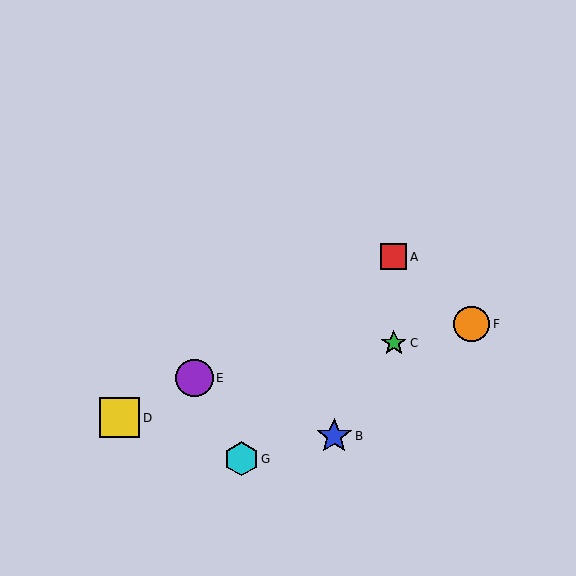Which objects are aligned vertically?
Objects A, C are aligned vertically.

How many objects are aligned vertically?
2 objects (A, C) are aligned vertically.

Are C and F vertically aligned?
No, C is at x≈394 and F is at x≈472.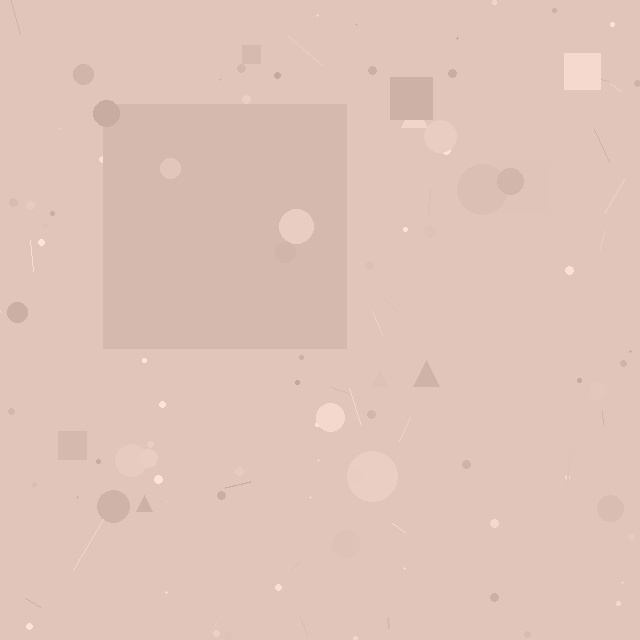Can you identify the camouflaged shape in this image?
The camouflaged shape is a square.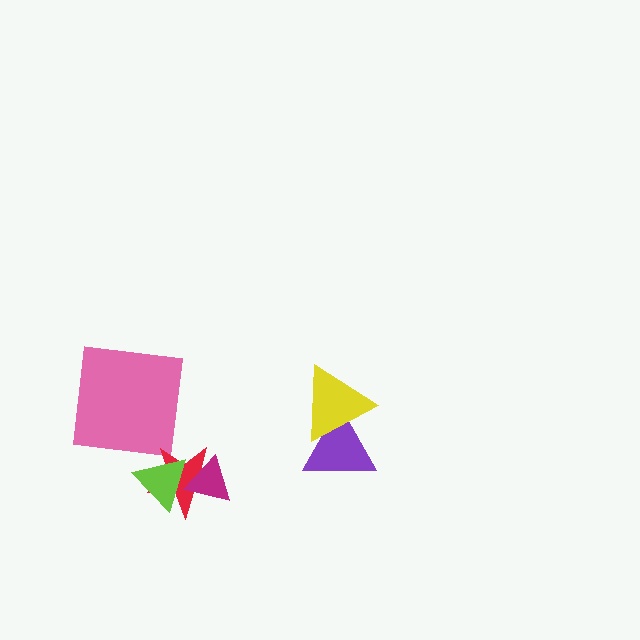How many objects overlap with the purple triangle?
1 object overlaps with the purple triangle.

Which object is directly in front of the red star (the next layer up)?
The magenta triangle is directly in front of the red star.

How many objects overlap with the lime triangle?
2 objects overlap with the lime triangle.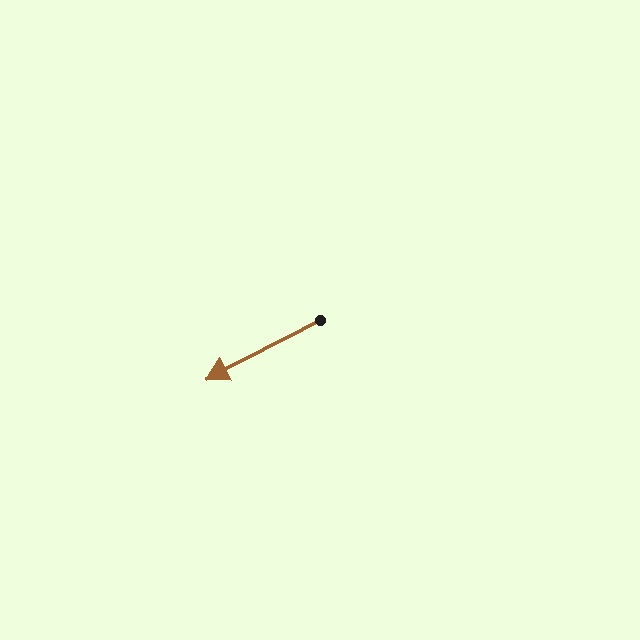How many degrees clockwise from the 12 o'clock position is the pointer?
Approximately 242 degrees.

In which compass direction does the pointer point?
Southwest.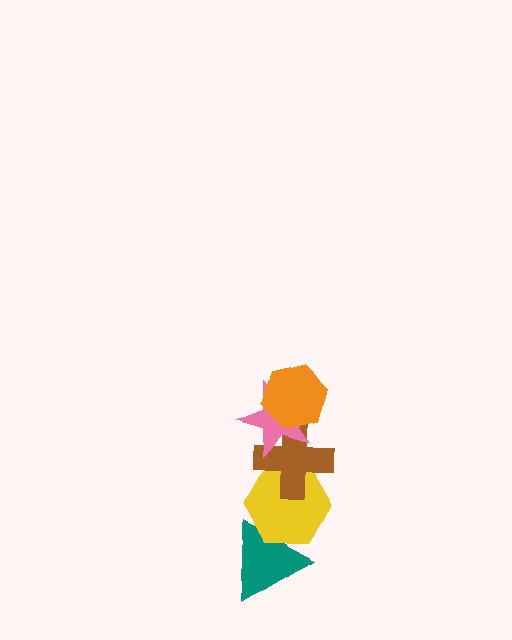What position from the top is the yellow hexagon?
The yellow hexagon is 4th from the top.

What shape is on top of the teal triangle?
The yellow hexagon is on top of the teal triangle.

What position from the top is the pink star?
The pink star is 2nd from the top.